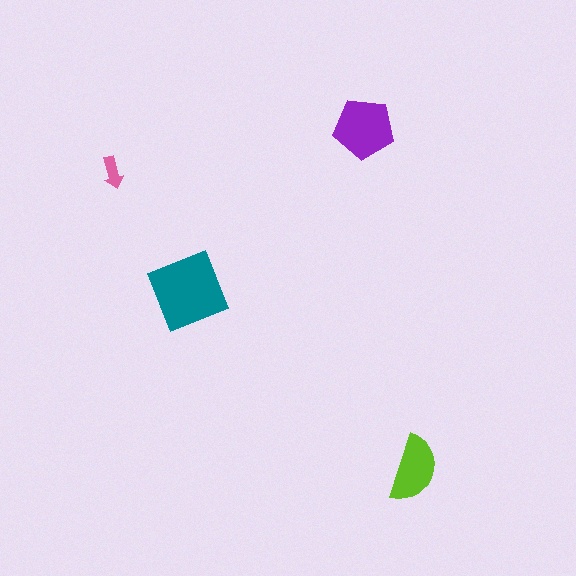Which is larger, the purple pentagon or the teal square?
The teal square.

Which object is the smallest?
The pink arrow.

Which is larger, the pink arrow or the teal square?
The teal square.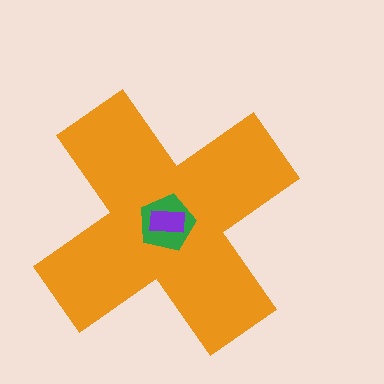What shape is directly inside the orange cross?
The green pentagon.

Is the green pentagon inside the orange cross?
Yes.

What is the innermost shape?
The purple rectangle.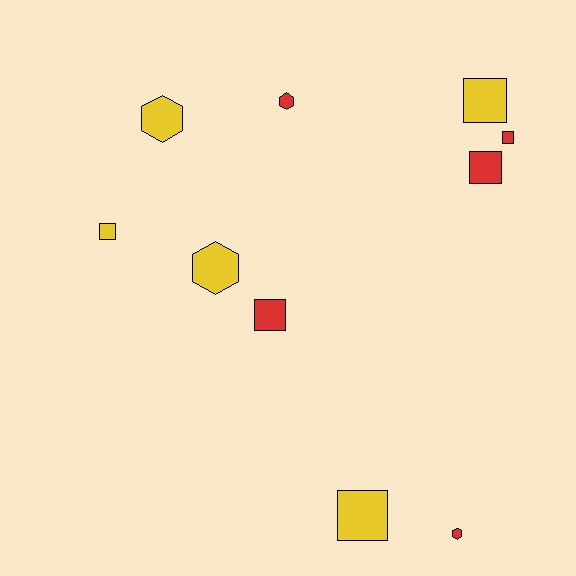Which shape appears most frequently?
Square, with 6 objects.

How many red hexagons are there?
There are 2 red hexagons.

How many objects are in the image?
There are 10 objects.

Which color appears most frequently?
Yellow, with 5 objects.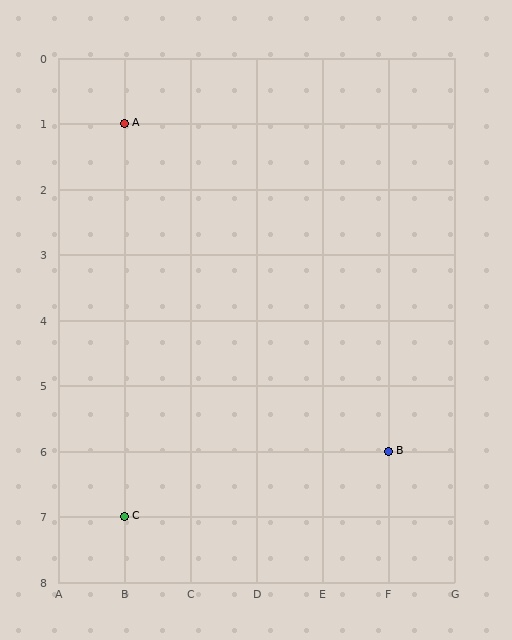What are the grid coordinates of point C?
Point C is at grid coordinates (B, 7).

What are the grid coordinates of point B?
Point B is at grid coordinates (F, 6).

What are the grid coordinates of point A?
Point A is at grid coordinates (B, 1).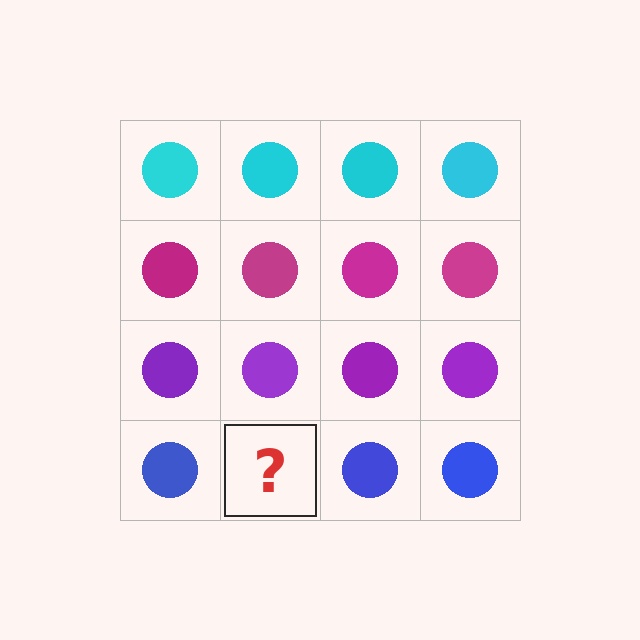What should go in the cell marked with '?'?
The missing cell should contain a blue circle.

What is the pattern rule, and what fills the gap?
The rule is that each row has a consistent color. The gap should be filled with a blue circle.